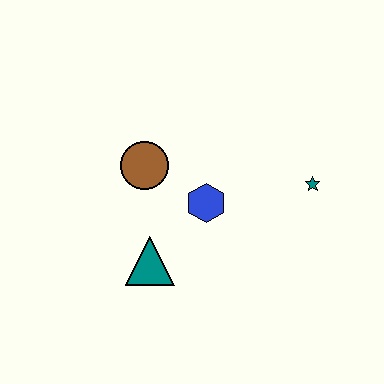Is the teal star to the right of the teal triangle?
Yes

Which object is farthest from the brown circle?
The teal star is farthest from the brown circle.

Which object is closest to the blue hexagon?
The brown circle is closest to the blue hexagon.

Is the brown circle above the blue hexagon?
Yes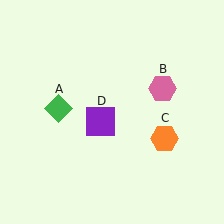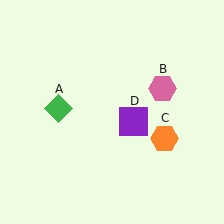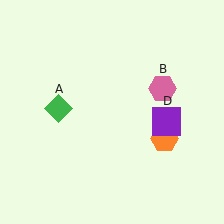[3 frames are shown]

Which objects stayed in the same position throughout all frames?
Green diamond (object A) and pink hexagon (object B) and orange hexagon (object C) remained stationary.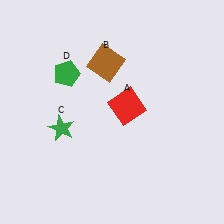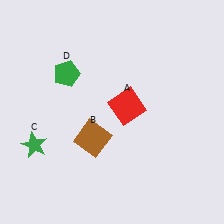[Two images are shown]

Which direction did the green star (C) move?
The green star (C) moved left.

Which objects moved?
The objects that moved are: the brown square (B), the green star (C).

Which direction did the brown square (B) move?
The brown square (B) moved down.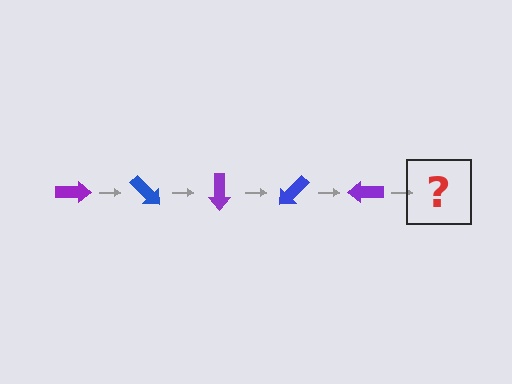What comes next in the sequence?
The next element should be a blue arrow, rotated 225 degrees from the start.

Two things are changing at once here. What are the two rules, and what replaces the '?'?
The two rules are that it rotates 45 degrees each step and the color cycles through purple and blue. The '?' should be a blue arrow, rotated 225 degrees from the start.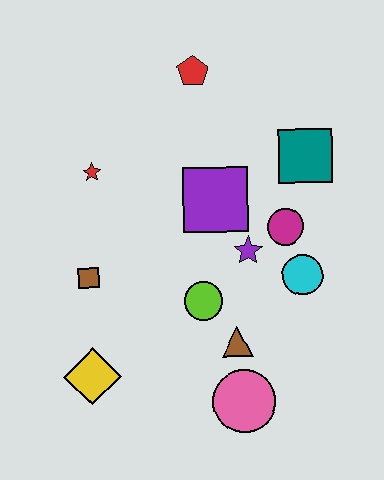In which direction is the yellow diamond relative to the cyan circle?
The yellow diamond is to the left of the cyan circle.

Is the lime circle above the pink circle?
Yes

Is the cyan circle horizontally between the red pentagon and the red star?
No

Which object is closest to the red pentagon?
The purple square is closest to the red pentagon.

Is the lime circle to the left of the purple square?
Yes